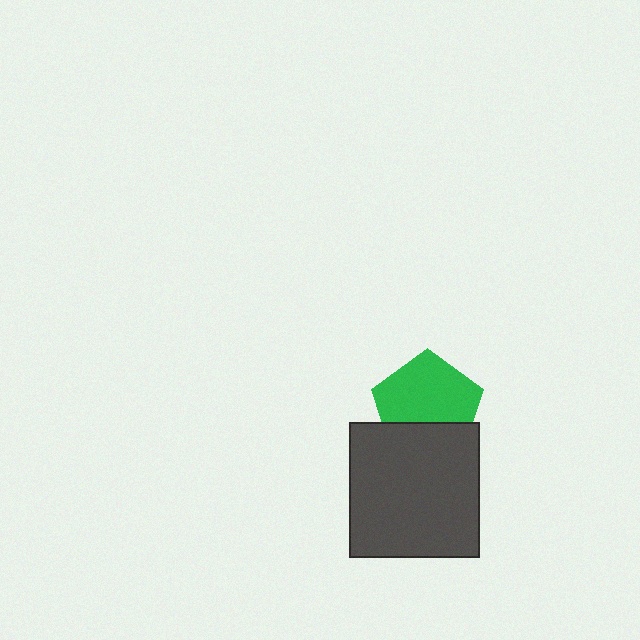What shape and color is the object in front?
The object in front is a dark gray rectangle.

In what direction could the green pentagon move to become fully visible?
The green pentagon could move up. That would shift it out from behind the dark gray rectangle entirely.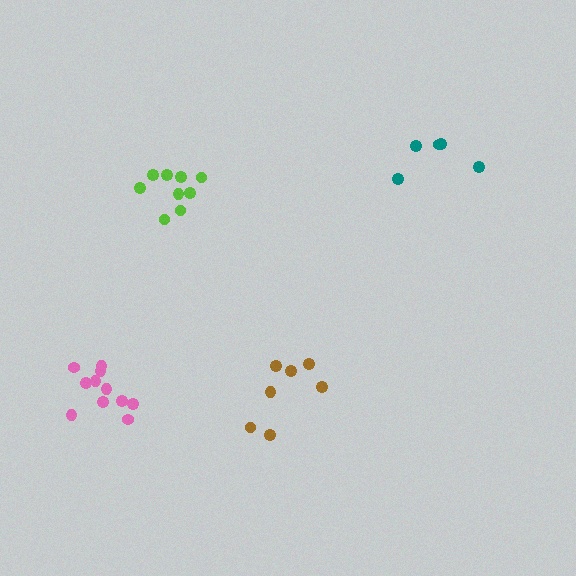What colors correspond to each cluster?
The clusters are colored: brown, lime, teal, pink.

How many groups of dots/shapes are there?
There are 4 groups.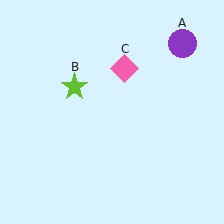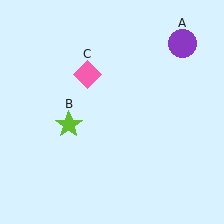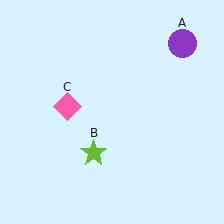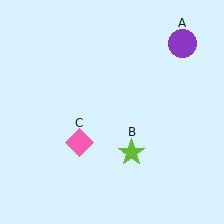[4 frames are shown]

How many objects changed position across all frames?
2 objects changed position: lime star (object B), pink diamond (object C).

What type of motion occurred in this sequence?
The lime star (object B), pink diamond (object C) rotated counterclockwise around the center of the scene.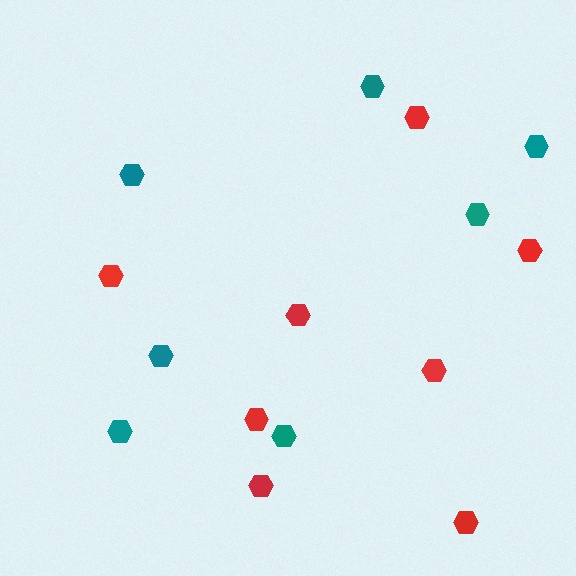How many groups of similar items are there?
There are 2 groups: one group of red hexagons (8) and one group of teal hexagons (7).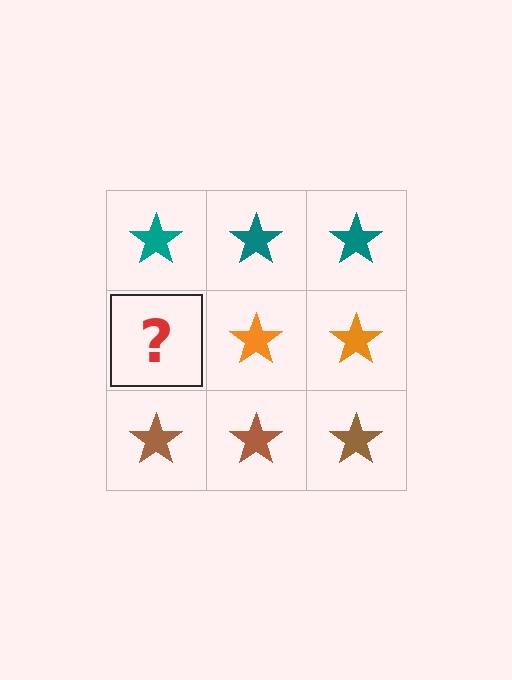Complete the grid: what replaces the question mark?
The question mark should be replaced with an orange star.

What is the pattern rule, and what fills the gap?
The rule is that each row has a consistent color. The gap should be filled with an orange star.